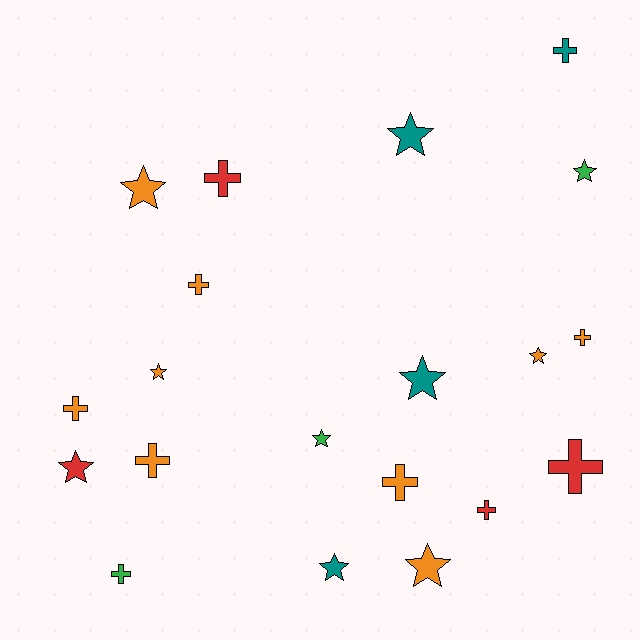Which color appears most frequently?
Orange, with 9 objects.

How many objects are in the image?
There are 20 objects.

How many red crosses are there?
There are 3 red crosses.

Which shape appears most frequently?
Cross, with 10 objects.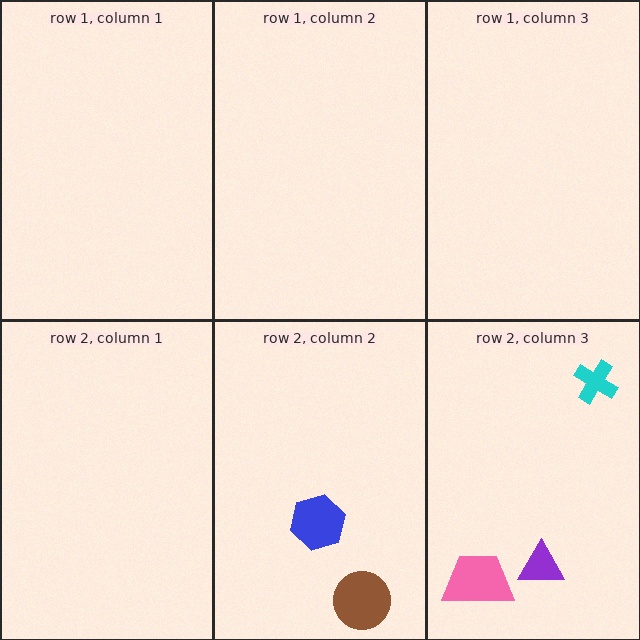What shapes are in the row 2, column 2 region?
The blue hexagon, the brown circle.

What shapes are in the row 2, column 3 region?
The cyan cross, the purple triangle, the pink trapezoid.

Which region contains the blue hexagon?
The row 2, column 2 region.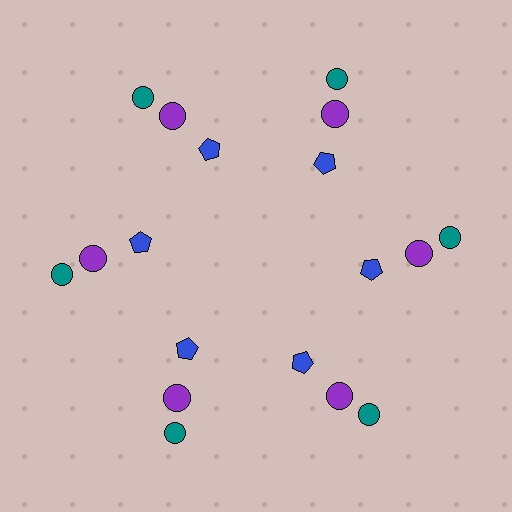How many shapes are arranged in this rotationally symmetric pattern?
There are 18 shapes, arranged in 6 groups of 3.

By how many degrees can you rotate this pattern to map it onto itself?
The pattern maps onto itself every 60 degrees of rotation.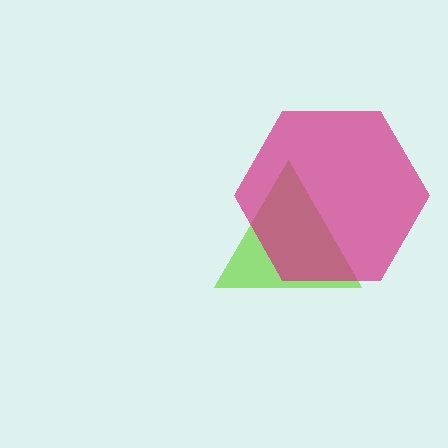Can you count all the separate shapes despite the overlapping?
Yes, there are 2 separate shapes.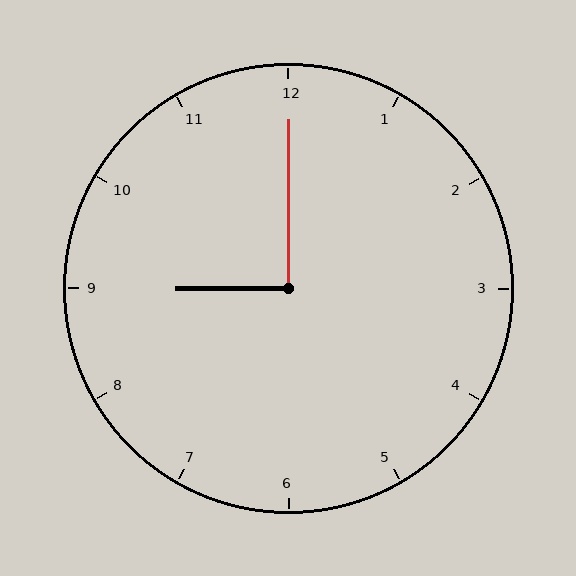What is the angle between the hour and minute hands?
Approximately 90 degrees.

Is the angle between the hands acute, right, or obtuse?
It is right.